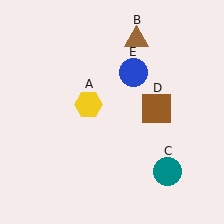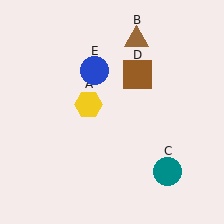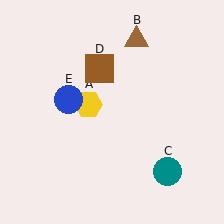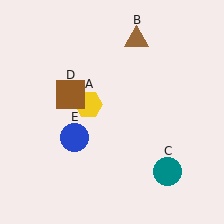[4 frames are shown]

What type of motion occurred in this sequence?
The brown square (object D), blue circle (object E) rotated counterclockwise around the center of the scene.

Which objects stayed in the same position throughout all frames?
Yellow hexagon (object A) and brown triangle (object B) and teal circle (object C) remained stationary.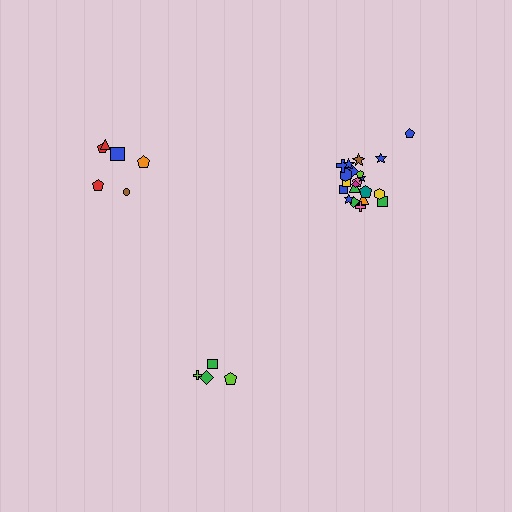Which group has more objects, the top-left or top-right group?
The top-right group.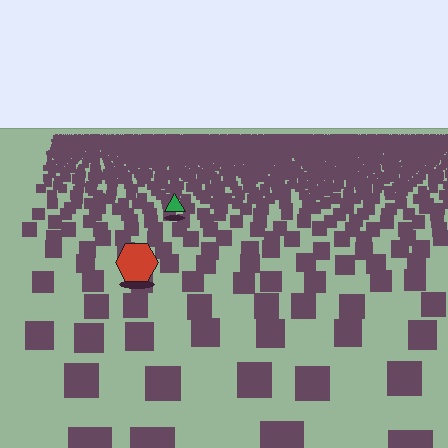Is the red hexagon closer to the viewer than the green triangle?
Yes. The red hexagon is closer — you can tell from the texture gradient: the ground texture is coarser near it.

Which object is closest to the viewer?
The red hexagon is closest. The texture marks near it are larger and more spread out.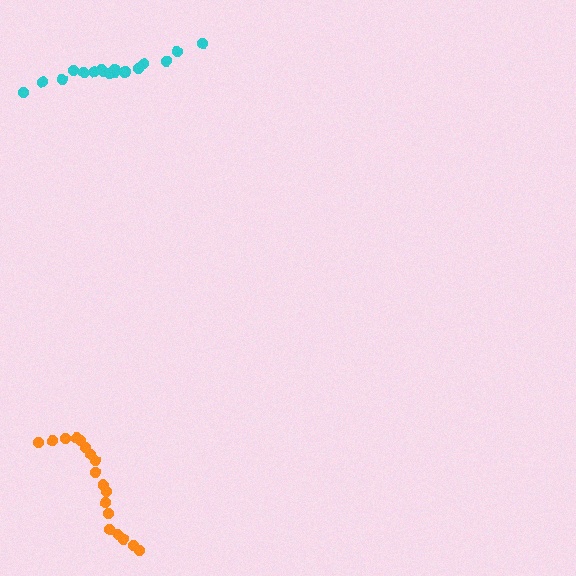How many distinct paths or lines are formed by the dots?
There are 2 distinct paths.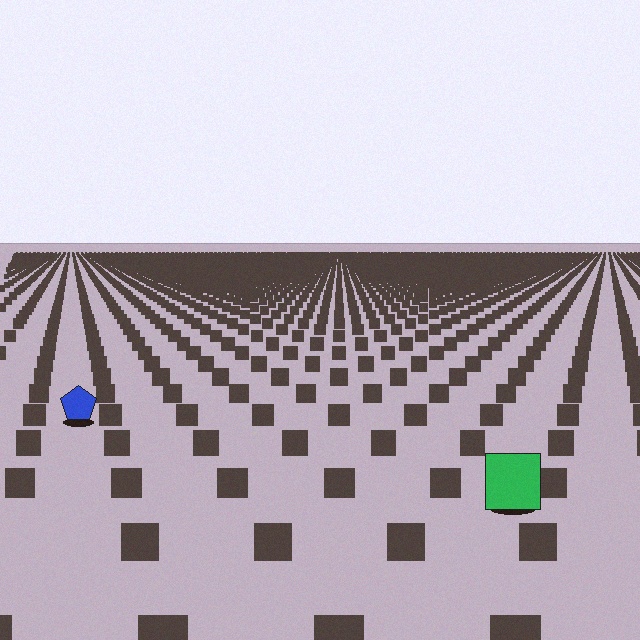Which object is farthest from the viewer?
The blue pentagon is farthest from the viewer. It appears smaller and the ground texture around it is denser.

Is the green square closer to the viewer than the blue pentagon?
Yes. The green square is closer — you can tell from the texture gradient: the ground texture is coarser near it.